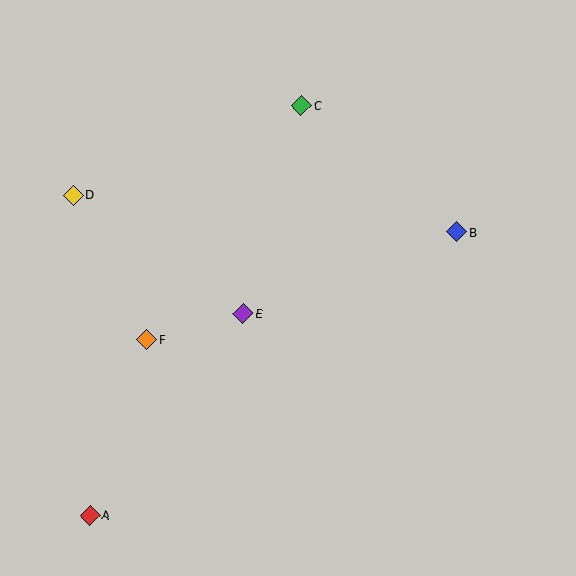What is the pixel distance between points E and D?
The distance between E and D is 208 pixels.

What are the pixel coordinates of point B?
Point B is at (457, 232).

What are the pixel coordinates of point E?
Point E is at (243, 314).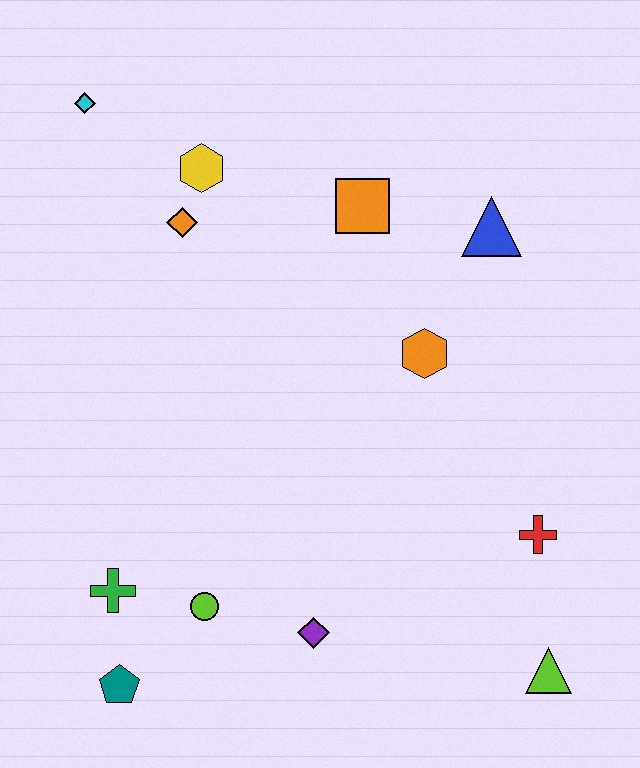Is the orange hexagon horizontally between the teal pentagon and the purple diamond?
No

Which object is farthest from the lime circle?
The cyan diamond is farthest from the lime circle.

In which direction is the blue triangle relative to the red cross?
The blue triangle is above the red cross.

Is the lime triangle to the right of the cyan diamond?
Yes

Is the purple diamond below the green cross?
Yes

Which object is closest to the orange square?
The blue triangle is closest to the orange square.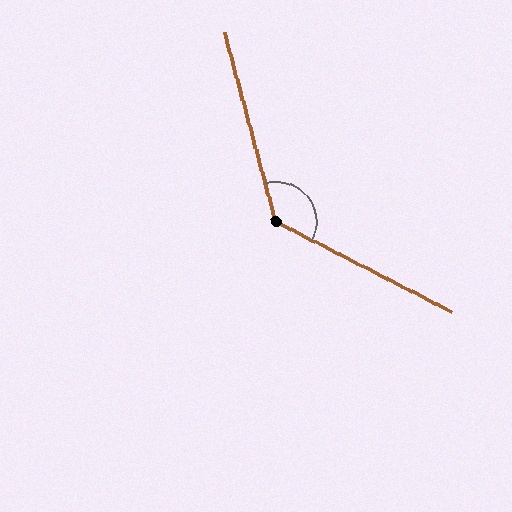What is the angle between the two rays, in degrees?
Approximately 132 degrees.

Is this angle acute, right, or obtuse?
It is obtuse.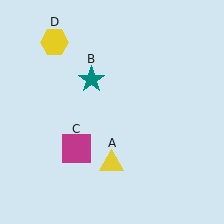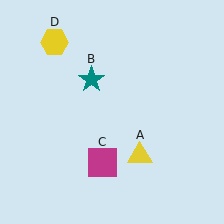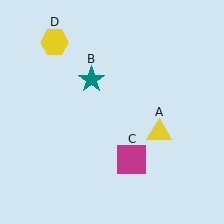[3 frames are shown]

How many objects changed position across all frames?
2 objects changed position: yellow triangle (object A), magenta square (object C).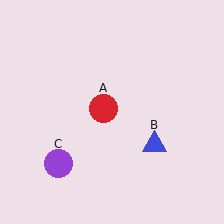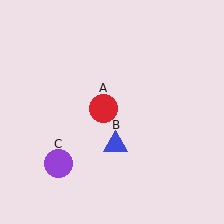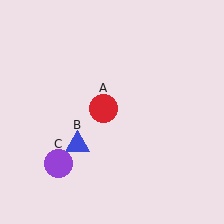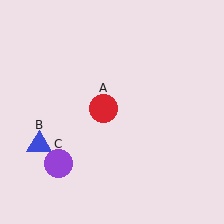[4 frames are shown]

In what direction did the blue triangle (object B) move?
The blue triangle (object B) moved left.